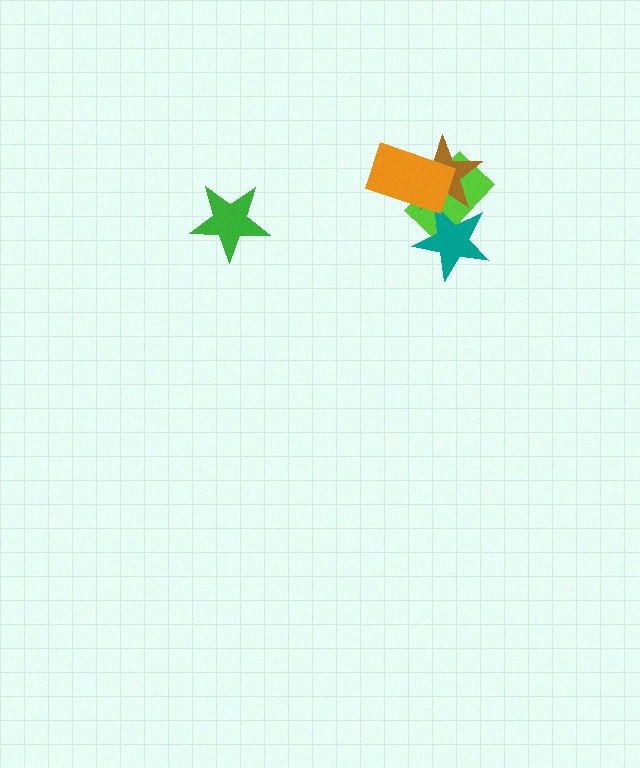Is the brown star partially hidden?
Yes, it is partially covered by another shape.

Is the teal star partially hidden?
Yes, it is partially covered by another shape.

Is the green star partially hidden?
No, no other shape covers it.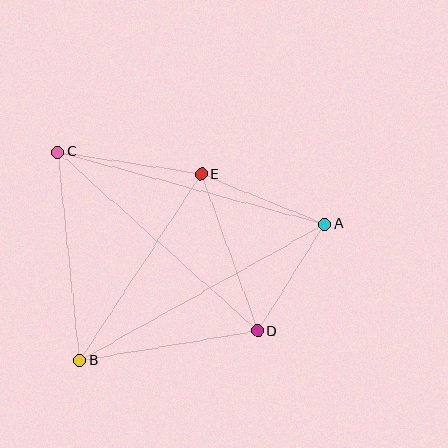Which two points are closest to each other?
Points A and D are closest to each other.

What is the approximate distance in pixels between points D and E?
The distance between D and E is approximately 167 pixels.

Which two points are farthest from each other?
Points A and B are farthest from each other.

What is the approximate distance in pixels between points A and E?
The distance between A and E is approximately 133 pixels.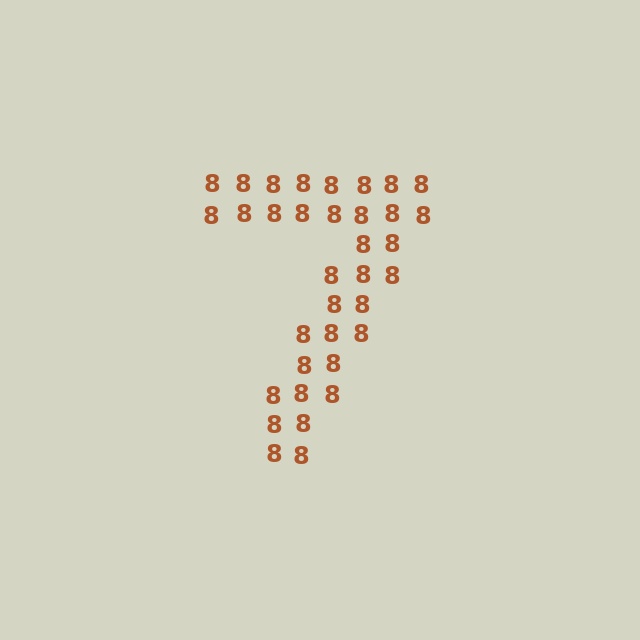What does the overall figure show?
The overall figure shows the digit 7.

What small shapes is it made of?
It is made of small digit 8's.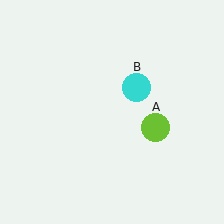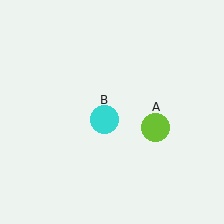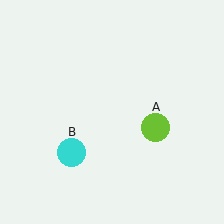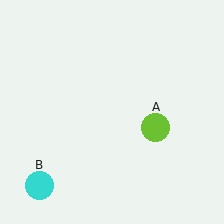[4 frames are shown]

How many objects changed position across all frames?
1 object changed position: cyan circle (object B).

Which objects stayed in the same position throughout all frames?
Lime circle (object A) remained stationary.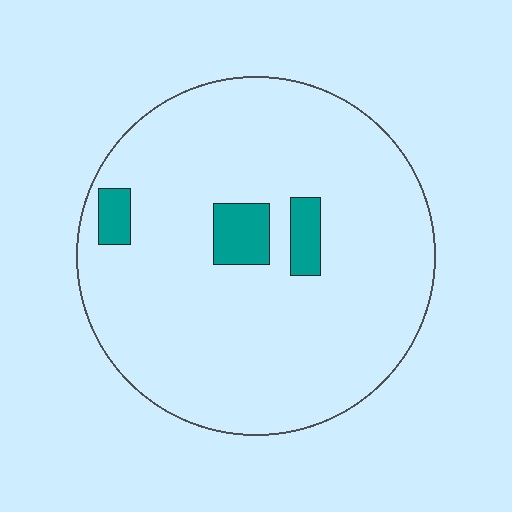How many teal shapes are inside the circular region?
3.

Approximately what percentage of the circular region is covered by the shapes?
Approximately 10%.